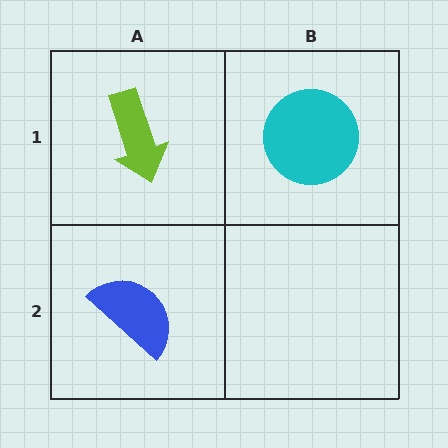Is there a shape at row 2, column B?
No, that cell is empty.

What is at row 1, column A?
A lime arrow.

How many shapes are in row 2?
1 shape.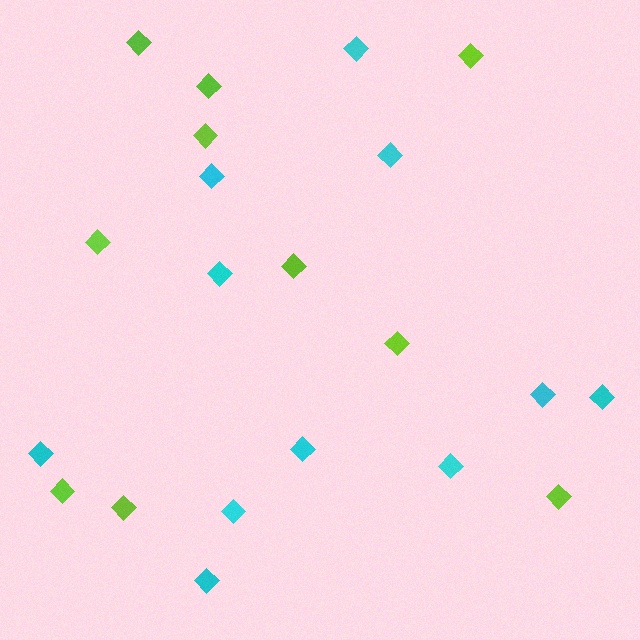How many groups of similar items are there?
There are 2 groups: one group of cyan diamonds (11) and one group of lime diamonds (10).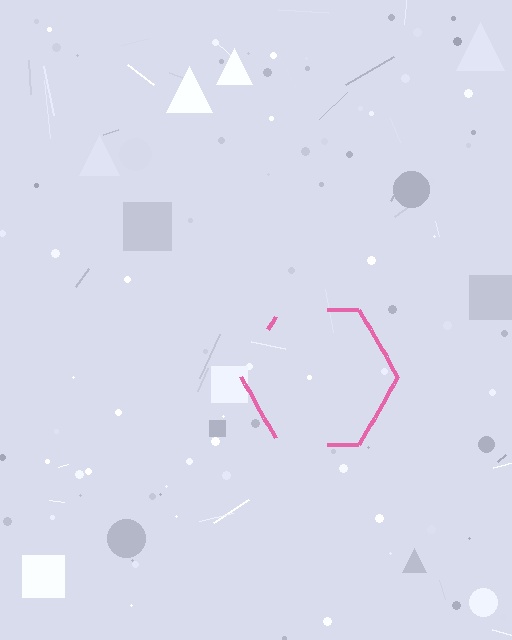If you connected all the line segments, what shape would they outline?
They would outline a hexagon.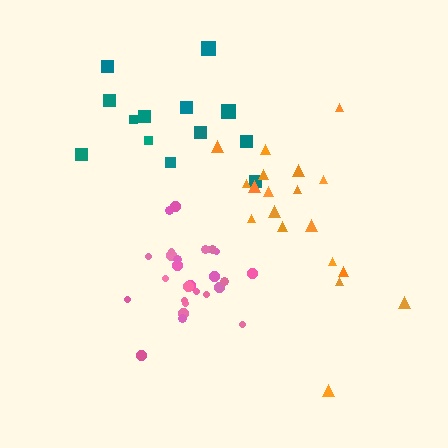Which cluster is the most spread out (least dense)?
Orange.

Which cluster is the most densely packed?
Pink.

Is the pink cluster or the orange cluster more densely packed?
Pink.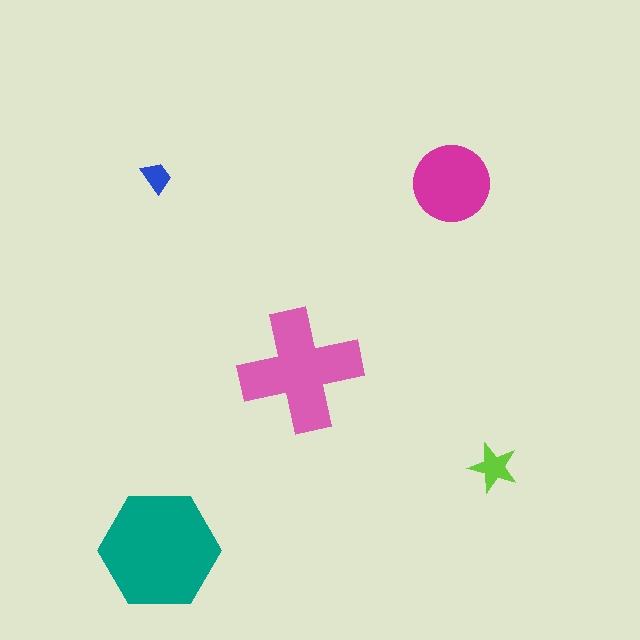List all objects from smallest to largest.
The blue trapezoid, the lime star, the magenta circle, the pink cross, the teal hexagon.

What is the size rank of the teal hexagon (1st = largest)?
1st.